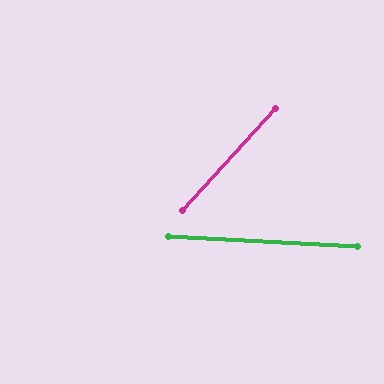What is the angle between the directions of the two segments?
Approximately 50 degrees.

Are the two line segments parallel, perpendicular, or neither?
Neither parallel nor perpendicular — they differ by about 50°.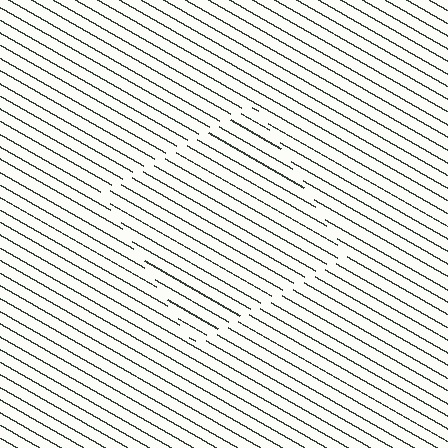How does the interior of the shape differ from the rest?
The interior of the shape contains the same grating, shifted by half a period — the contour is defined by the phase discontinuity where line-ends from the inner and outer gratings abut.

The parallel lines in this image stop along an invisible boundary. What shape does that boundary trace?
An illusory square. The interior of the shape contains the same grating, shifted by half a period — the contour is defined by the phase discontinuity where line-ends from the inner and outer gratings abut.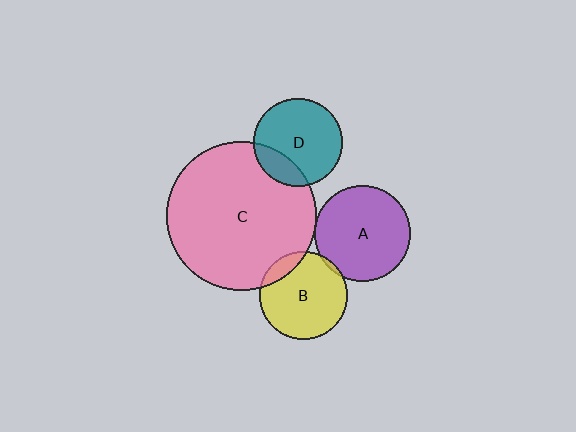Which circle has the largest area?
Circle C (pink).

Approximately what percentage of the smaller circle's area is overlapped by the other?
Approximately 5%.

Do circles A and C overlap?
Yes.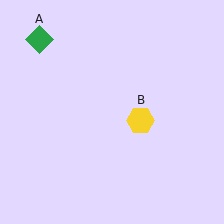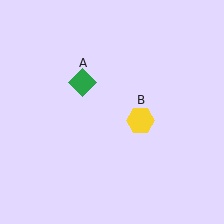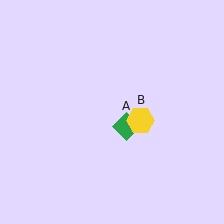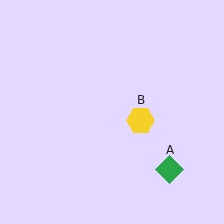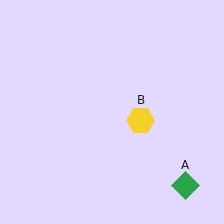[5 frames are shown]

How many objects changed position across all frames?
1 object changed position: green diamond (object A).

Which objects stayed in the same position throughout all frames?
Yellow hexagon (object B) remained stationary.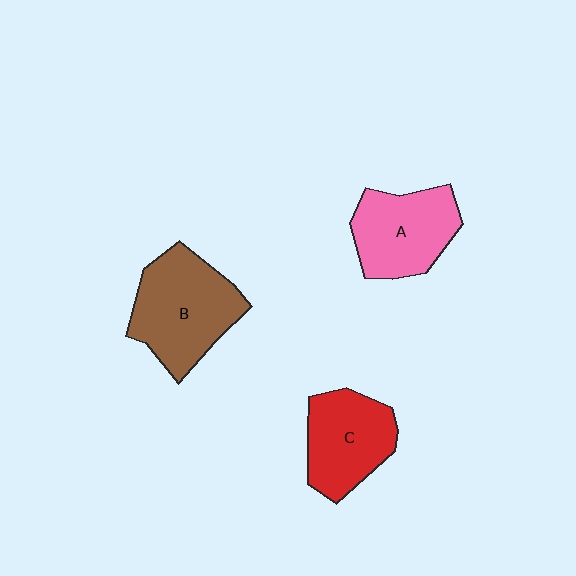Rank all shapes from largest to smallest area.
From largest to smallest: B (brown), A (pink), C (red).